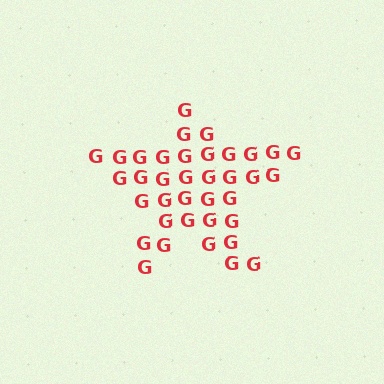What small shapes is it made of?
It is made of small letter G's.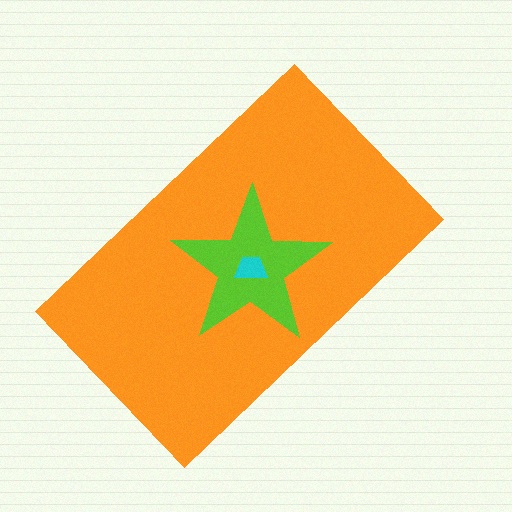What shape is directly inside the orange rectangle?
The lime star.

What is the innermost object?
The cyan trapezoid.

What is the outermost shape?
The orange rectangle.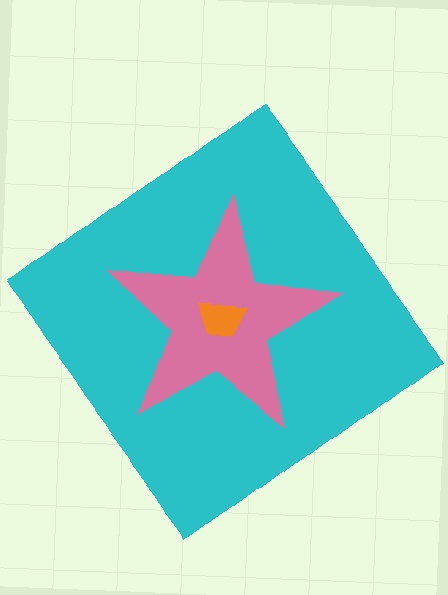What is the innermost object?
The orange trapezoid.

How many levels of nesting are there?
3.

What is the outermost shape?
The cyan diamond.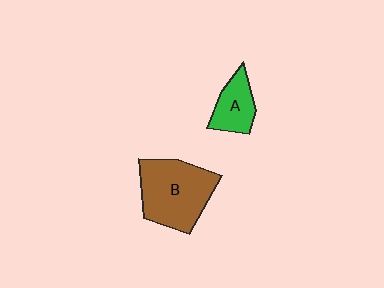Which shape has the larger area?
Shape B (brown).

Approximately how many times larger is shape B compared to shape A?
Approximately 2.1 times.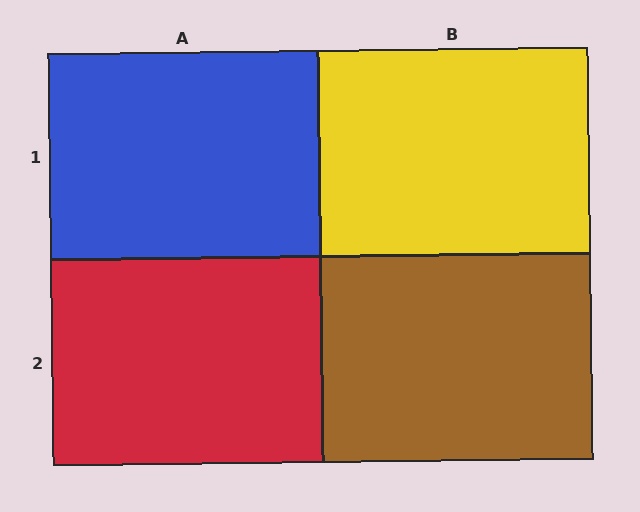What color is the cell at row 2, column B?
Brown.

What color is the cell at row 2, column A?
Red.